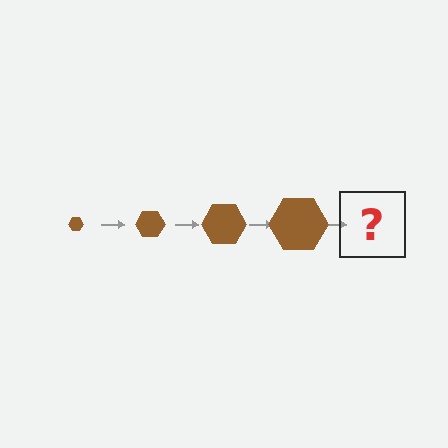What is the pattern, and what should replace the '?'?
The pattern is that the hexagon gets progressively larger each step. The '?' should be a brown hexagon, larger than the previous one.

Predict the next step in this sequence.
The next step is a brown hexagon, larger than the previous one.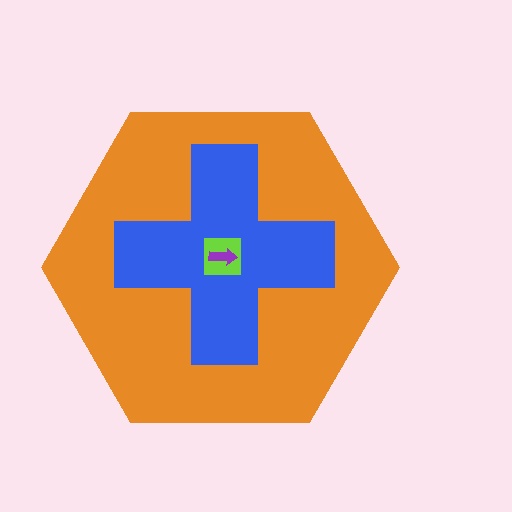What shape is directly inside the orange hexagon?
The blue cross.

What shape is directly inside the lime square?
The purple arrow.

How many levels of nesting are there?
4.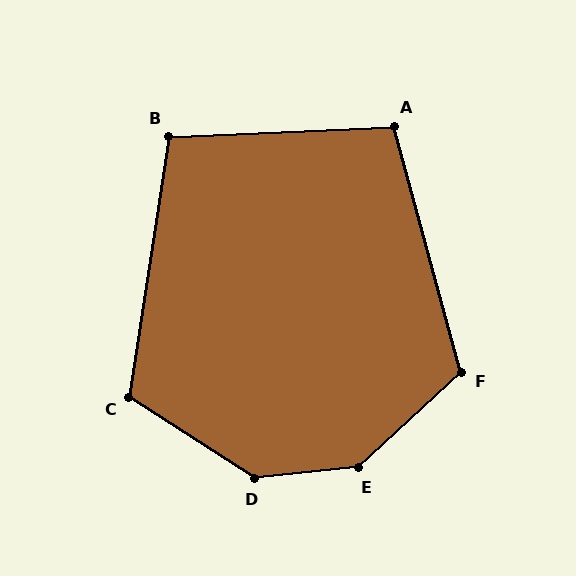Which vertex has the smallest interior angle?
B, at approximately 101 degrees.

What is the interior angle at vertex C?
Approximately 114 degrees (obtuse).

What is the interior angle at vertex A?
Approximately 103 degrees (obtuse).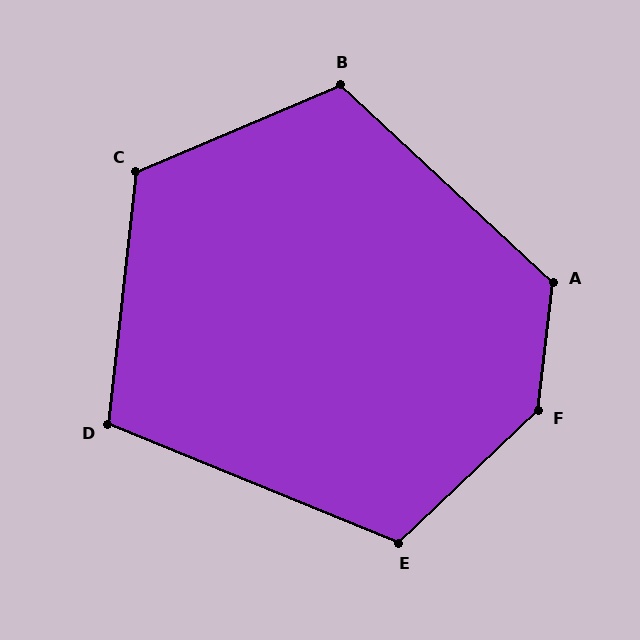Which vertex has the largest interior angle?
F, at approximately 140 degrees.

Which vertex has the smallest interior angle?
D, at approximately 106 degrees.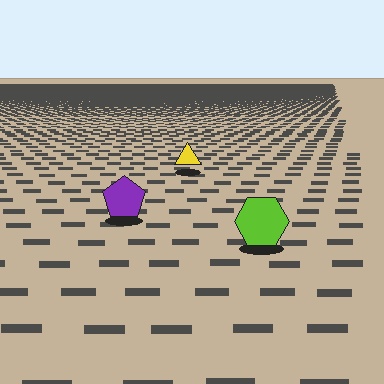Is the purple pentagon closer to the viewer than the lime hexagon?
No. The lime hexagon is closer — you can tell from the texture gradient: the ground texture is coarser near it.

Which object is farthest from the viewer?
The yellow triangle is farthest from the viewer. It appears smaller and the ground texture around it is denser.